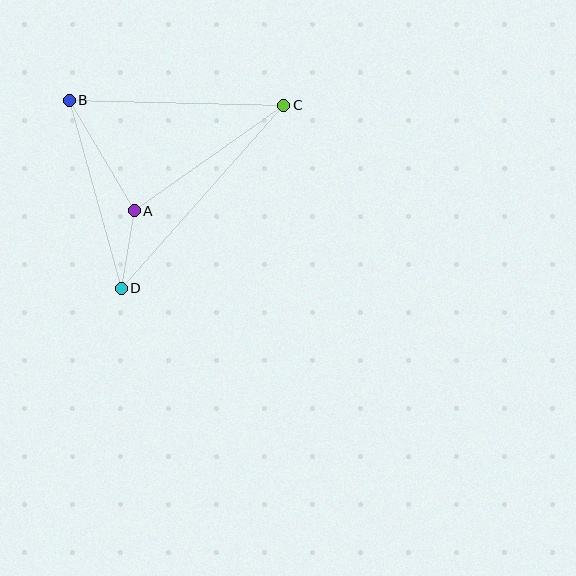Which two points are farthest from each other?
Points C and D are farthest from each other.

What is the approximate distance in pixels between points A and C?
The distance between A and C is approximately 183 pixels.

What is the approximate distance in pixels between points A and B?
The distance between A and B is approximately 128 pixels.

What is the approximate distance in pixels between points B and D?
The distance between B and D is approximately 195 pixels.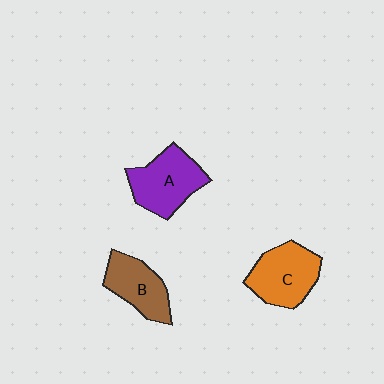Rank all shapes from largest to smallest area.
From largest to smallest: A (purple), C (orange), B (brown).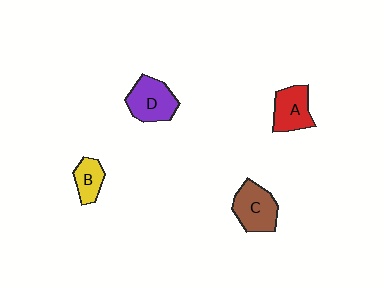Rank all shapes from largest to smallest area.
From largest to smallest: C (brown), D (purple), A (red), B (yellow).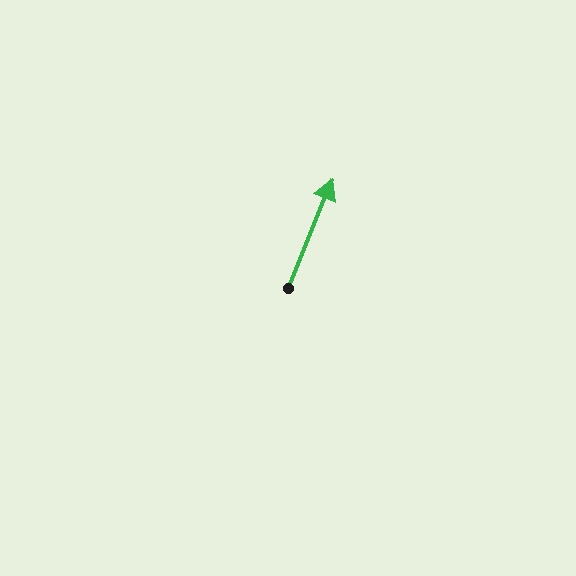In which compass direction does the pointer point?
North.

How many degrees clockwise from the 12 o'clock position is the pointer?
Approximately 22 degrees.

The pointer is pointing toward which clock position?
Roughly 1 o'clock.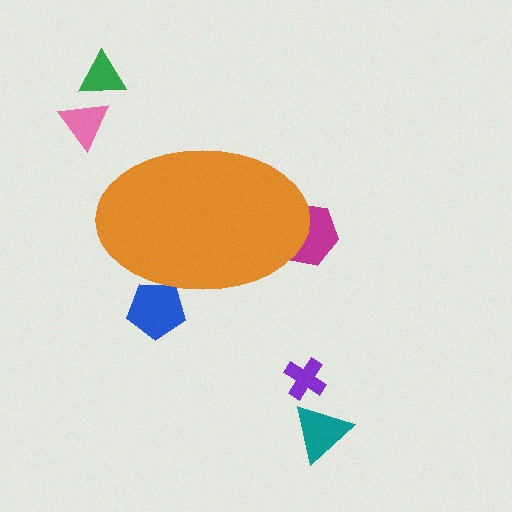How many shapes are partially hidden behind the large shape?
2 shapes are partially hidden.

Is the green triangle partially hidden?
No, the green triangle is fully visible.